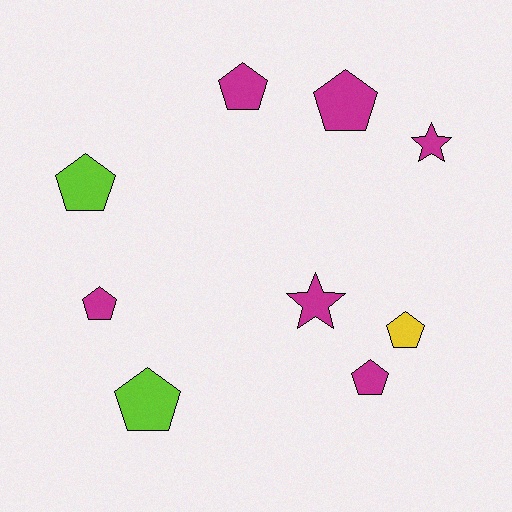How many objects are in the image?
There are 9 objects.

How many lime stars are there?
There are no lime stars.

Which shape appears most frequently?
Pentagon, with 7 objects.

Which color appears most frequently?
Magenta, with 6 objects.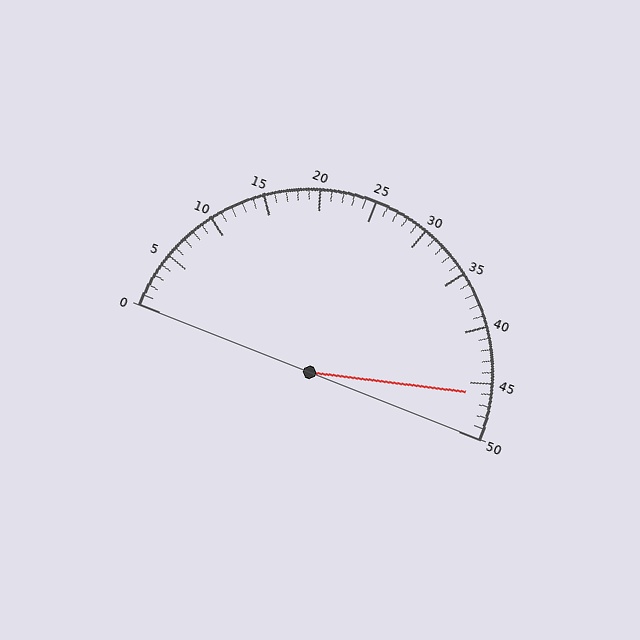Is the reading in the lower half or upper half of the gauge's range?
The reading is in the upper half of the range (0 to 50).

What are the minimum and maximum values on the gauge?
The gauge ranges from 0 to 50.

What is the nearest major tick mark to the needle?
The nearest major tick mark is 45.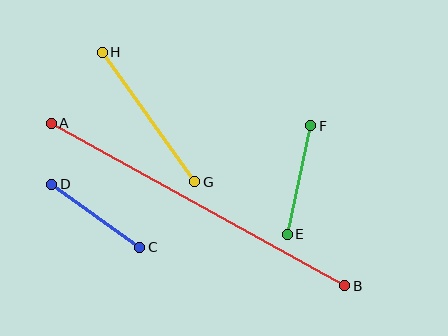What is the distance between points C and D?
The distance is approximately 108 pixels.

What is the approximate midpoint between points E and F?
The midpoint is at approximately (299, 180) pixels.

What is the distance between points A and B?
The distance is approximately 336 pixels.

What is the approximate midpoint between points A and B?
The midpoint is at approximately (198, 204) pixels.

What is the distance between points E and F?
The distance is approximately 111 pixels.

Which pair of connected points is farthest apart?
Points A and B are farthest apart.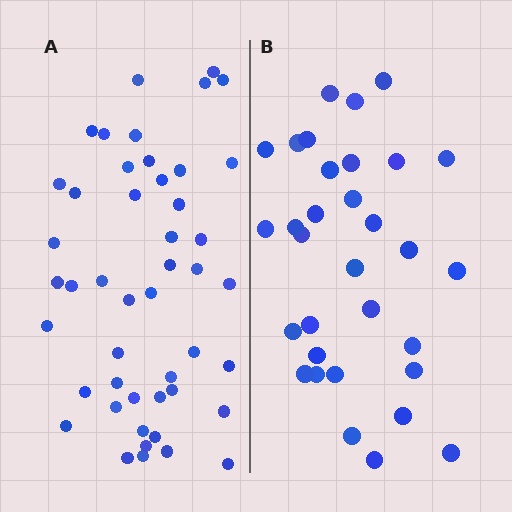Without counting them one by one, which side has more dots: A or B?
Region A (the left region) has more dots.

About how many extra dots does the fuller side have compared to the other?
Region A has approximately 15 more dots than region B.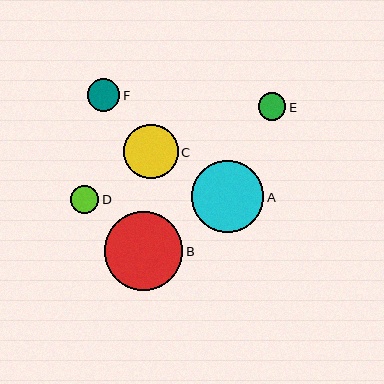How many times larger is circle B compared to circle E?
Circle B is approximately 2.8 times the size of circle E.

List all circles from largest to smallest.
From largest to smallest: B, A, C, F, D, E.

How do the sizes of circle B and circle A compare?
Circle B and circle A are approximately the same size.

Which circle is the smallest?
Circle E is the smallest with a size of approximately 28 pixels.